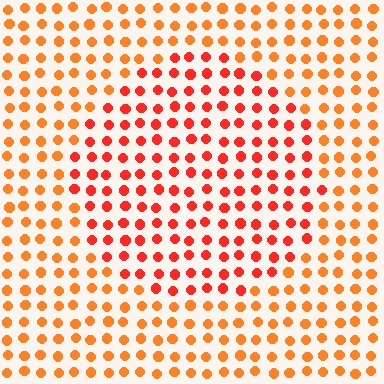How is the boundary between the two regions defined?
The boundary is defined purely by a slight shift in hue (about 25 degrees). Spacing, size, and orientation are identical on both sides.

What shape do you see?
I see a circle.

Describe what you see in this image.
The image is filled with small orange elements in a uniform arrangement. A circle-shaped region is visible where the elements are tinted to a slightly different hue, forming a subtle color boundary.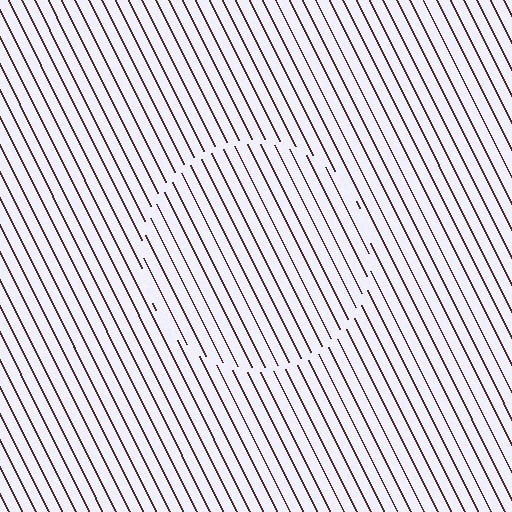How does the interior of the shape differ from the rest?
The interior of the shape contains the same grating, shifted by half a period — the contour is defined by the phase discontinuity where line-ends from the inner and outer gratings abut.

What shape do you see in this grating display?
An illusory circle. The interior of the shape contains the same grating, shifted by half a period — the contour is defined by the phase discontinuity where line-ends from the inner and outer gratings abut.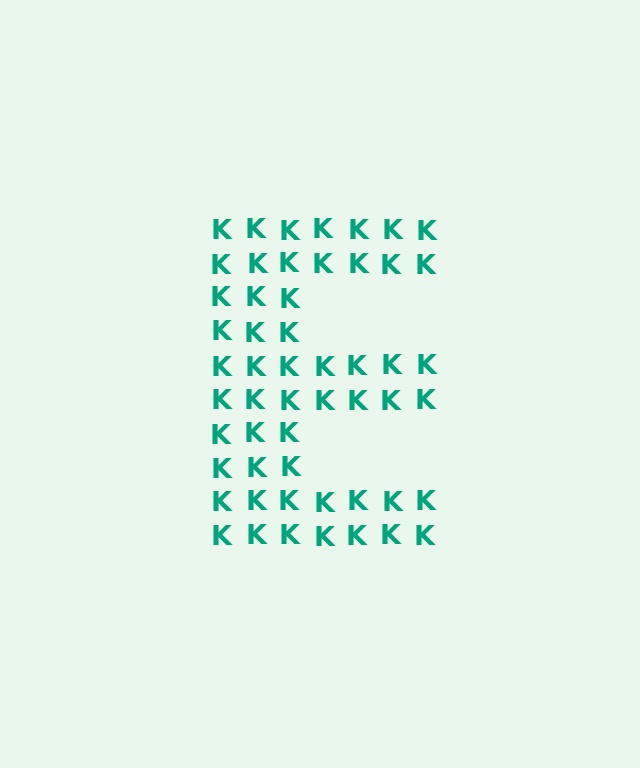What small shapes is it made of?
It is made of small letter K's.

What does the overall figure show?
The overall figure shows the letter E.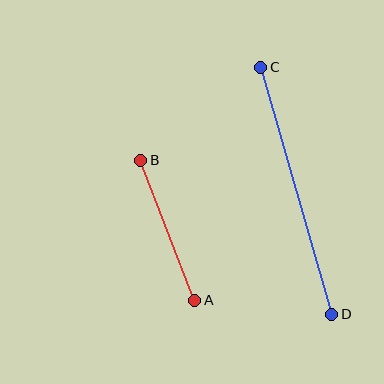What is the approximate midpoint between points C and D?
The midpoint is at approximately (296, 191) pixels.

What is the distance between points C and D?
The distance is approximately 257 pixels.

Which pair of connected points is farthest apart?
Points C and D are farthest apart.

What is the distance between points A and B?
The distance is approximately 150 pixels.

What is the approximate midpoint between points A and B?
The midpoint is at approximately (168, 230) pixels.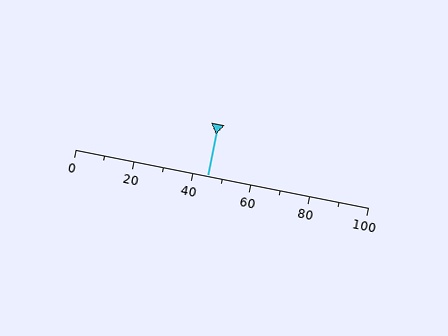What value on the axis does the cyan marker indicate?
The marker indicates approximately 45.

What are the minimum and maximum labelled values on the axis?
The axis runs from 0 to 100.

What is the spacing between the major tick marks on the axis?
The major ticks are spaced 20 apart.